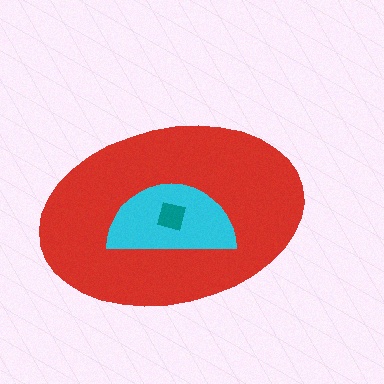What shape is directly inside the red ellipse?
The cyan semicircle.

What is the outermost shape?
The red ellipse.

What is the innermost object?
The teal square.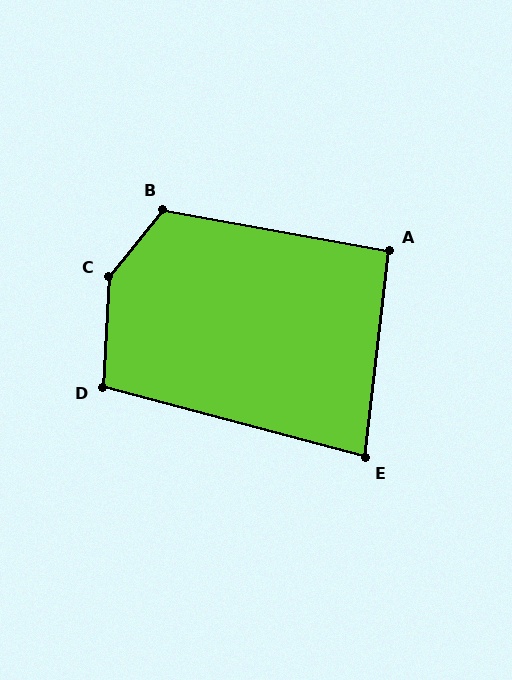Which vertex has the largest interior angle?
C, at approximately 144 degrees.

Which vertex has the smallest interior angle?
E, at approximately 82 degrees.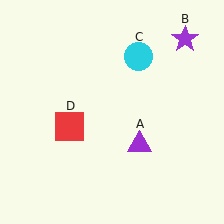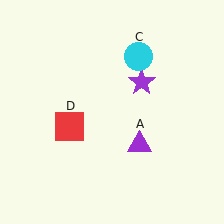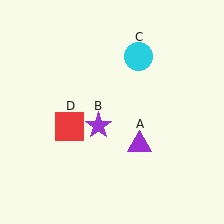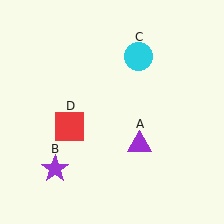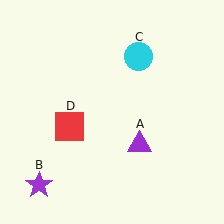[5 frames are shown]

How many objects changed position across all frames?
1 object changed position: purple star (object B).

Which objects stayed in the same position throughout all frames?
Purple triangle (object A) and cyan circle (object C) and red square (object D) remained stationary.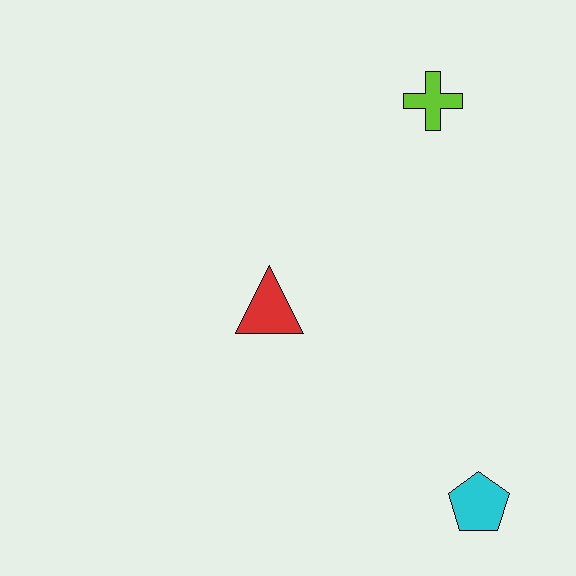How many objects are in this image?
There are 3 objects.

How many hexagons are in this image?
There are no hexagons.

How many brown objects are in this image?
There are no brown objects.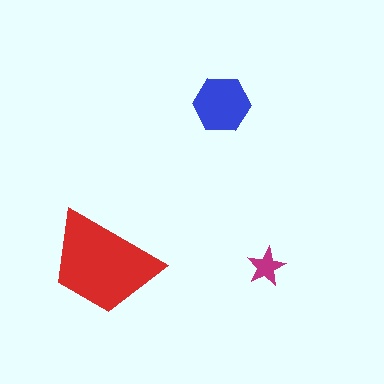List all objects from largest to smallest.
The red trapezoid, the blue hexagon, the magenta star.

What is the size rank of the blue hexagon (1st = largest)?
2nd.